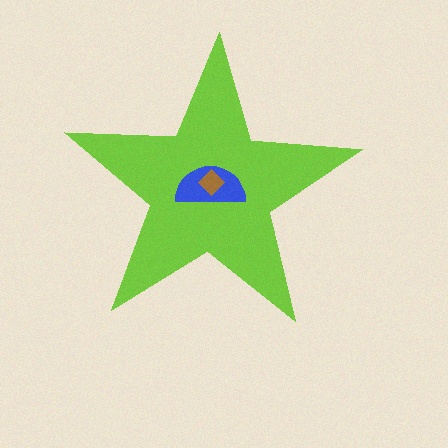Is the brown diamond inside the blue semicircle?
Yes.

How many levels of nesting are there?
3.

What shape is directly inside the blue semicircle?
The brown diamond.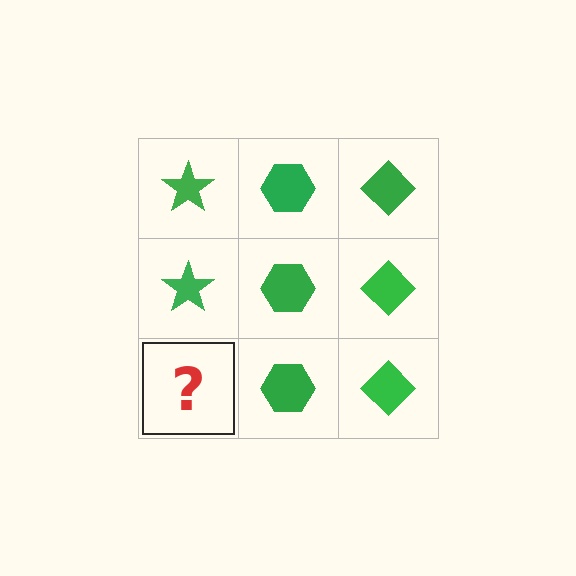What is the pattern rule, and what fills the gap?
The rule is that each column has a consistent shape. The gap should be filled with a green star.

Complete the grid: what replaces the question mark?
The question mark should be replaced with a green star.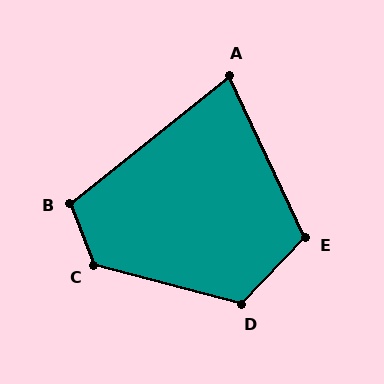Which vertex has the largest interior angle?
C, at approximately 126 degrees.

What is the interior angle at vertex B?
Approximately 108 degrees (obtuse).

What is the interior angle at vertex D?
Approximately 119 degrees (obtuse).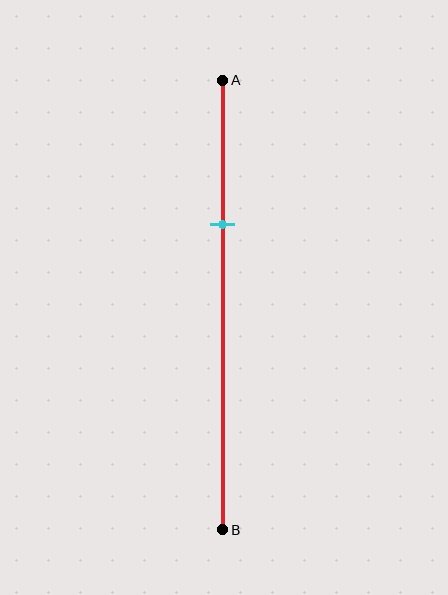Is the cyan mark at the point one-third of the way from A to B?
Yes, the mark is approximately at the one-third point.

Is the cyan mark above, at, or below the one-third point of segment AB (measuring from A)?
The cyan mark is approximately at the one-third point of segment AB.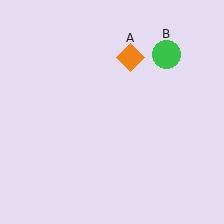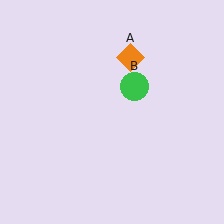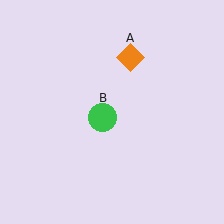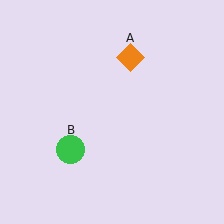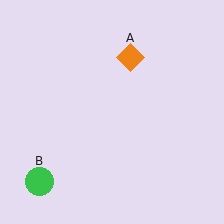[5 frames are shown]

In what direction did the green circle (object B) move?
The green circle (object B) moved down and to the left.